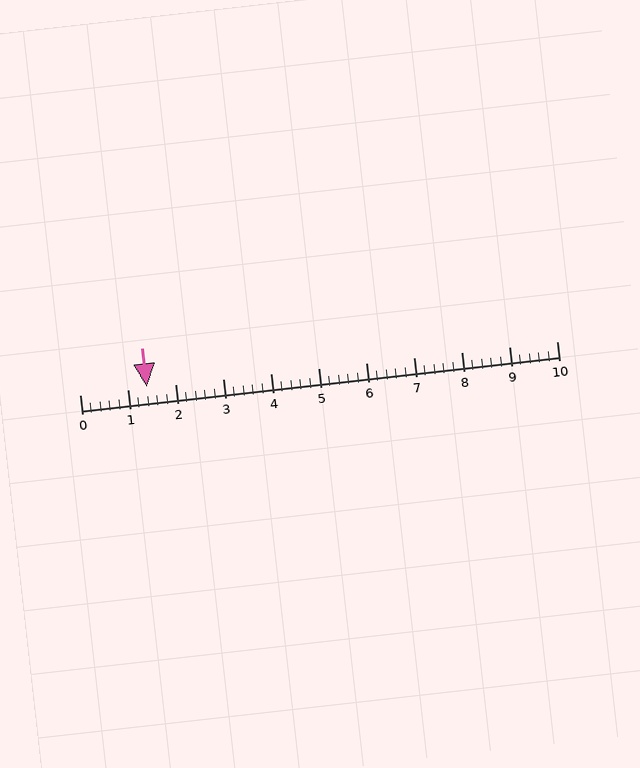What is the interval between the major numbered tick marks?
The major tick marks are spaced 1 units apart.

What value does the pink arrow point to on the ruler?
The pink arrow points to approximately 1.4.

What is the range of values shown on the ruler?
The ruler shows values from 0 to 10.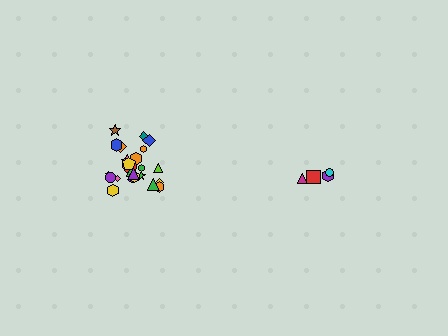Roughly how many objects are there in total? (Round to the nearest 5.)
Roughly 30 objects in total.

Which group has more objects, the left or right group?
The left group.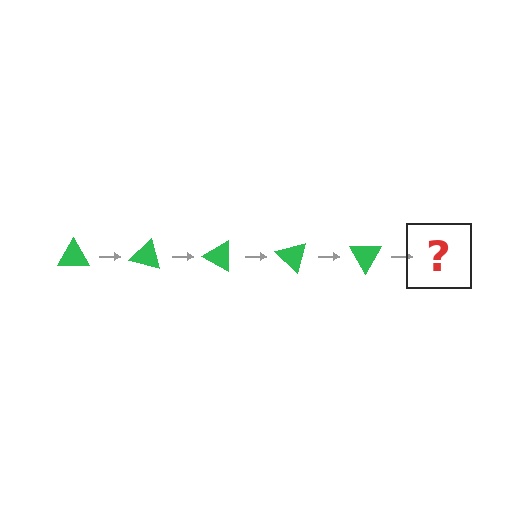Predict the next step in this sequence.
The next step is a green triangle rotated 75 degrees.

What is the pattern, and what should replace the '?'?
The pattern is that the triangle rotates 15 degrees each step. The '?' should be a green triangle rotated 75 degrees.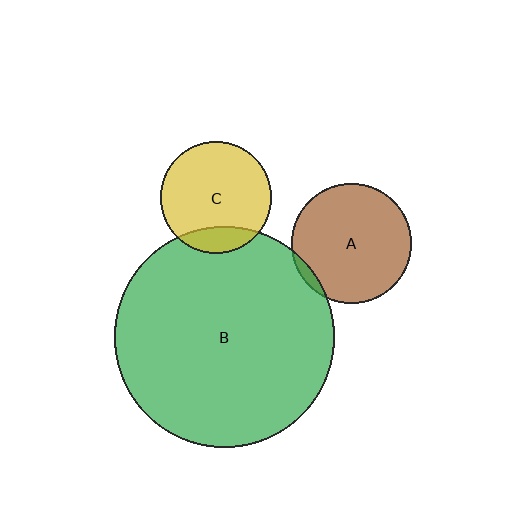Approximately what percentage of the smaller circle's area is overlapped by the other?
Approximately 15%.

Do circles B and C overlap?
Yes.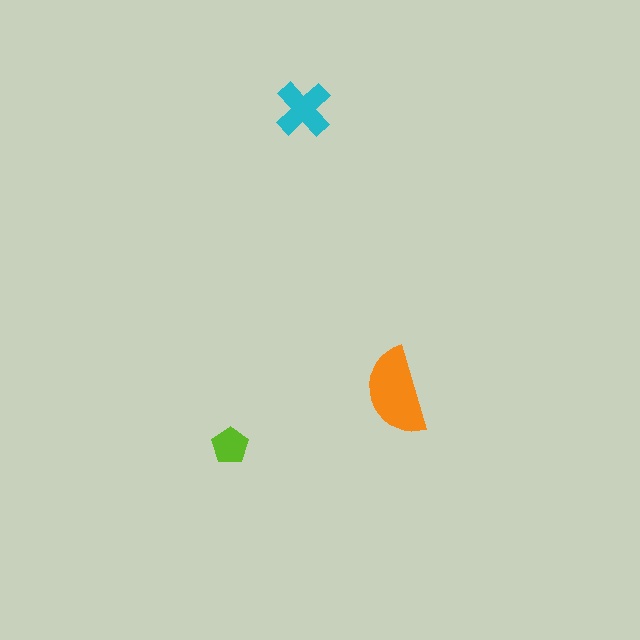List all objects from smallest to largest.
The lime pentagon, the cyan cross, the orange semicircle.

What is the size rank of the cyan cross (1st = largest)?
2nd.